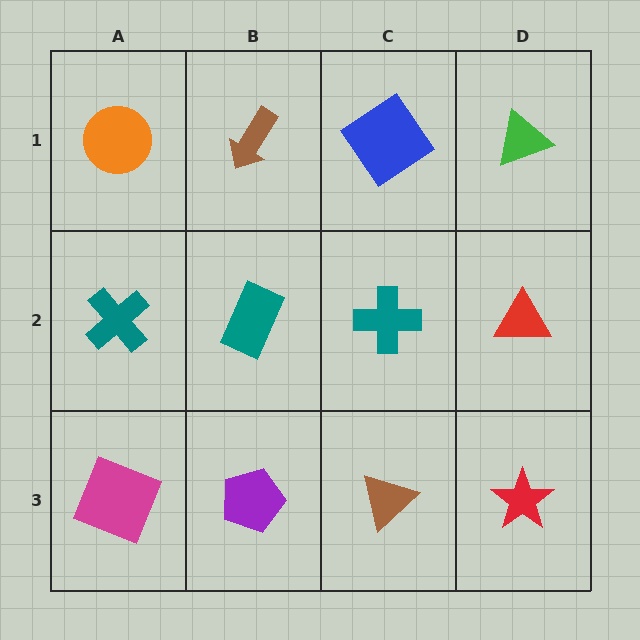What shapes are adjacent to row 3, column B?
A teal rectangle (row 2, column B), a magenta square (row 3, column A), a brown triangle (row 3, column C).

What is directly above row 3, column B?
A teal rectangle.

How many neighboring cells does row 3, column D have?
2.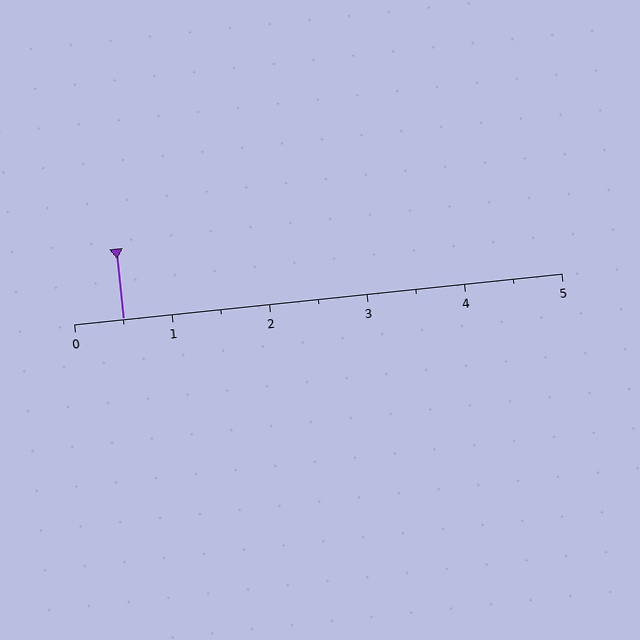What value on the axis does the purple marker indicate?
The marker indicates approximately 0.5.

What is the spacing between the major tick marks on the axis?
The major ticks are spaced 1 apart.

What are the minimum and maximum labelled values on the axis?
The axis runs from 0 to 5.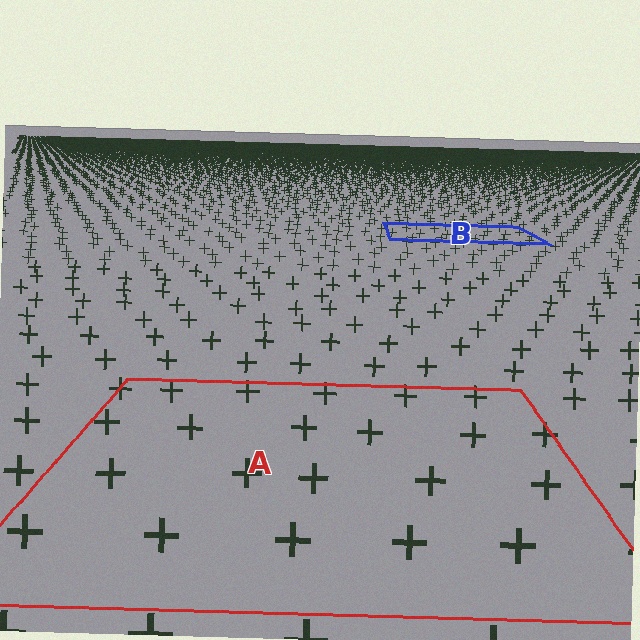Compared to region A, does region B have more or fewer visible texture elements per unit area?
Region B has more texture elements per unit area — they are packed more densely because it is farther away.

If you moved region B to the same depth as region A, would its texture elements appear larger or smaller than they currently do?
They would appear larger. At a closer depth, the same texture elements are projected at a bigger on-screen size.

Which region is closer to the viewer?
Region A is closer. The texture elements there are larger and more spread out.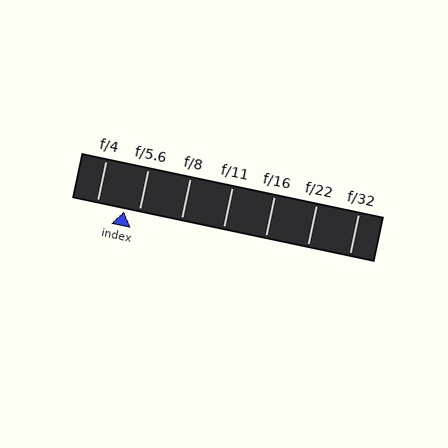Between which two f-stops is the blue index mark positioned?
The index mark is between f/4 and f/5.6.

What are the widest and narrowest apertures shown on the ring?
The widest aperture shown is f/4 and the narrowest is f/32.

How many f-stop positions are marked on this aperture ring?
There are 7 f-stop positions marked.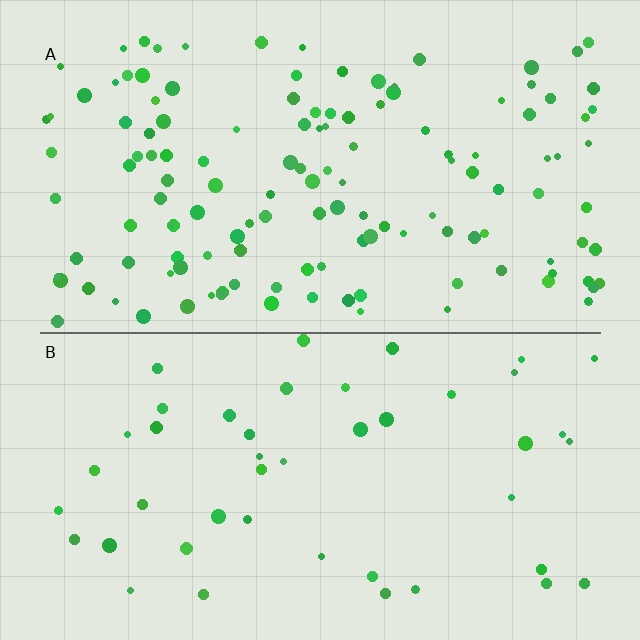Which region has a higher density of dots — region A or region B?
A (the top).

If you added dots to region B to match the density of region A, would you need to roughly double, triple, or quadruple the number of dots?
Approximately triple.